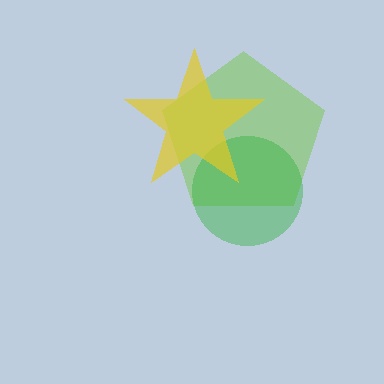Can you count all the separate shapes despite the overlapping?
Yes, there are 3 separate shapes.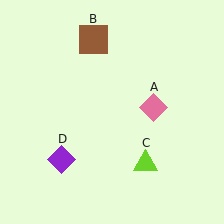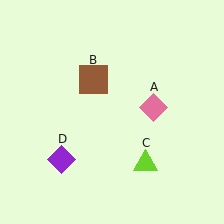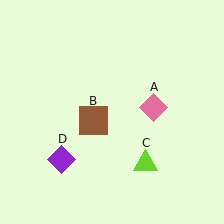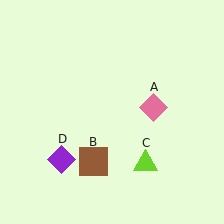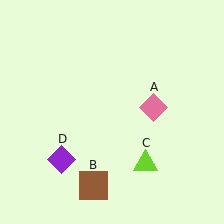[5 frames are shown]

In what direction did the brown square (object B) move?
The brown square (object B) moved down.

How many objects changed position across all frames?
1 object changed position: brown square (object B).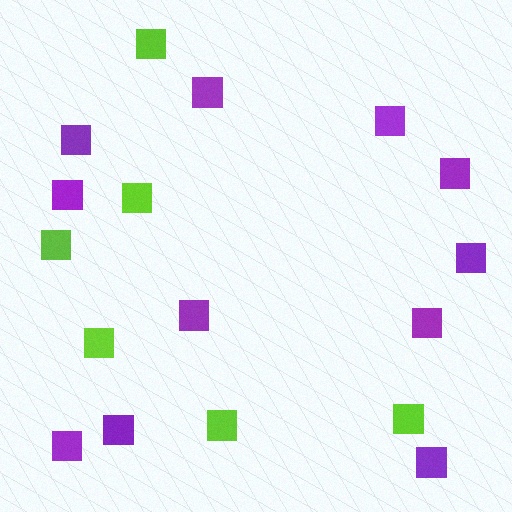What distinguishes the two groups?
There are 2 groups: one group of purple squares (11) and one group of lime squares (6).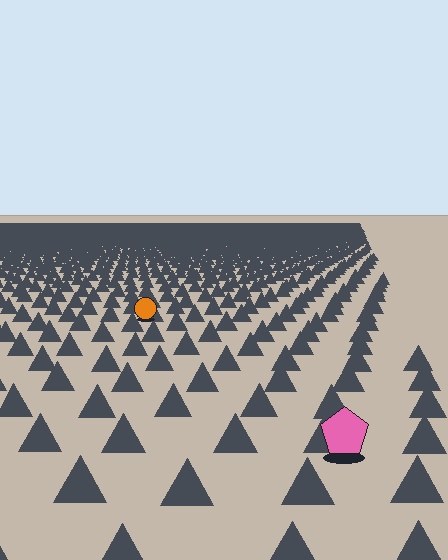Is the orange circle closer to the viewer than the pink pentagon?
No. The pink pentagon is closer — you can tell from the texture gradient: the ground texture is coarser near it.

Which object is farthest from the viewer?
The orange circle is farthest from the viewer. It appears smaller and the ground texture around it is denser.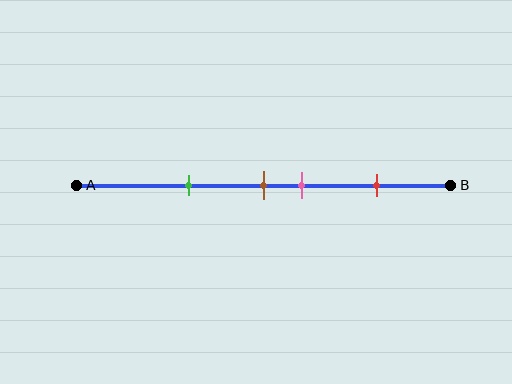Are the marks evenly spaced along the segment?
No, the marks are not evenly spaced.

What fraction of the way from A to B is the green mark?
The green mark is approximately 30% (0.3) of the way from A to B.